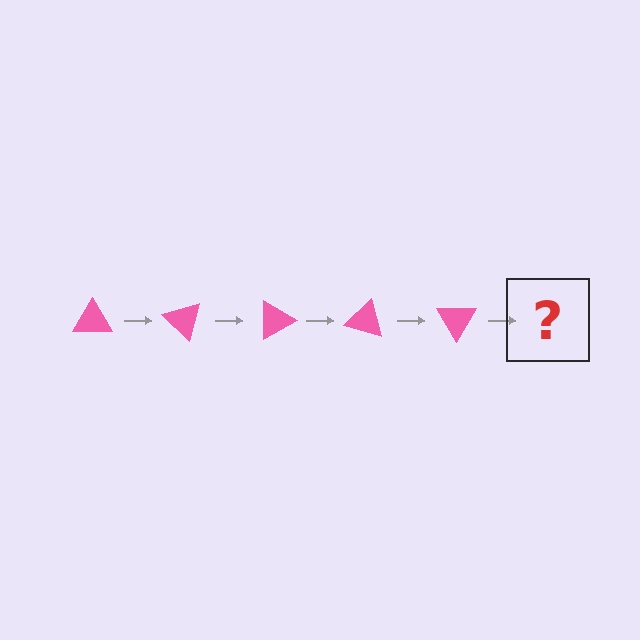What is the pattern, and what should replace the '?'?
The pattern is that the triangle rotates 45 degrees each step. The '?' should be a pink triangle rotated 225 degrees.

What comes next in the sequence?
The next element should be a pink triangle rotated 225 degrees.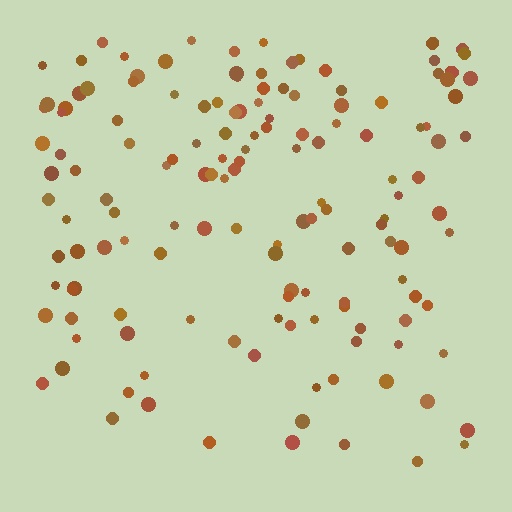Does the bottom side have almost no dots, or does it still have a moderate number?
Still a moderate number, just noticeably fewer than the top.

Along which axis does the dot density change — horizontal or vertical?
Vertical.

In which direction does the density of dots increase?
From bottom to top, with the top side densest.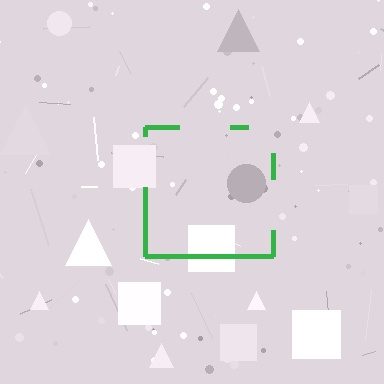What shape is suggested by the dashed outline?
The dashed outline suggests a square.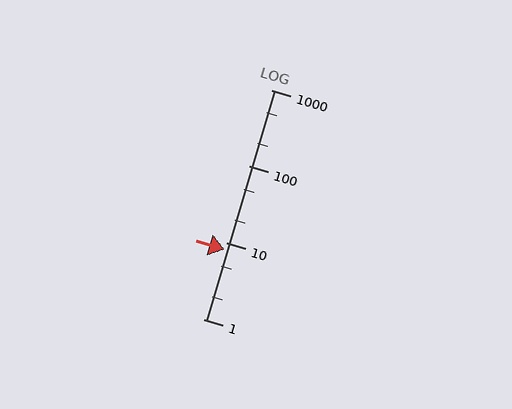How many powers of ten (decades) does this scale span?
The scale spans 3 decades, from 1 to 1000.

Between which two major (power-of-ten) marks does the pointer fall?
The pointer is between 1 and 10.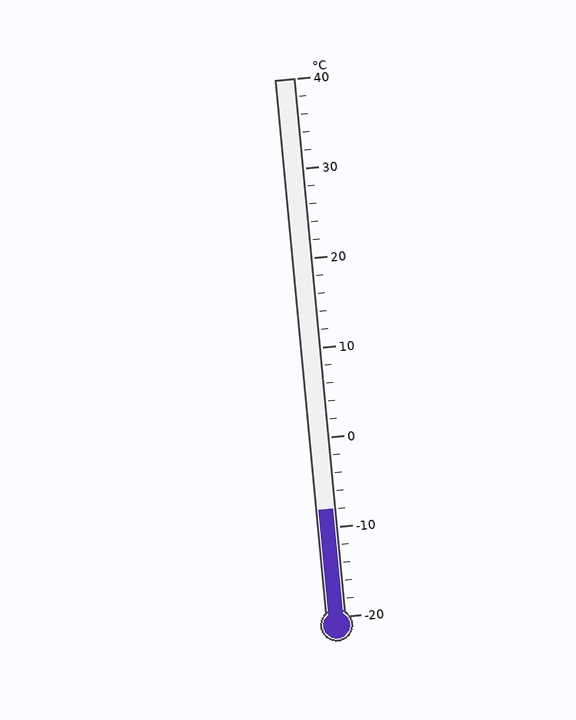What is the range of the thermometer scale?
The thermometer scale ranges from -20°C to 40°C.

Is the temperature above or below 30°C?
The temperature is below 30°C.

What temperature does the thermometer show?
The thermometer shows approximately -8°C.